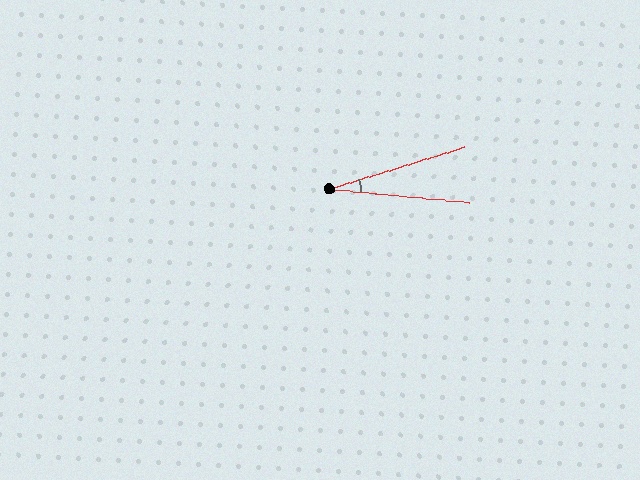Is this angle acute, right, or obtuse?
It is acute.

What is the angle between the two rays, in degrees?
Approximately 23 degrees.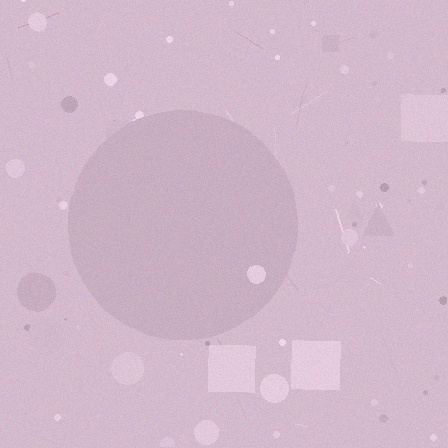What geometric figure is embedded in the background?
A circle is embedded in the background.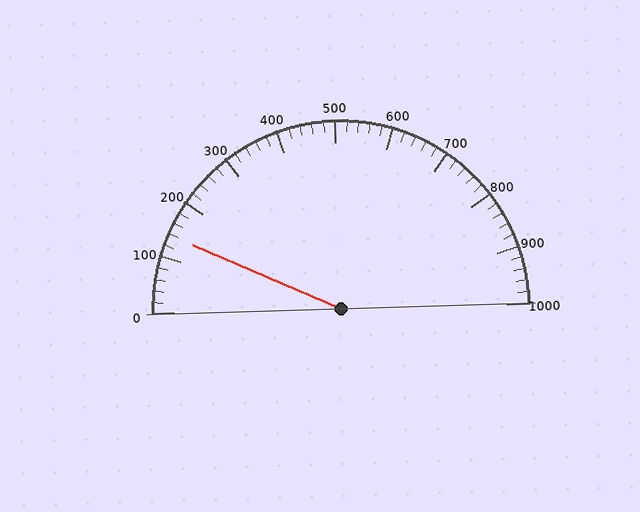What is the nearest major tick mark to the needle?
The nearest major tick mark is 100.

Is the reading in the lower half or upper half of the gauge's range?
The reading is in the lower half of the range (0 to 1000).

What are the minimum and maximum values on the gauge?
The gauge ranges from 0 to 1000.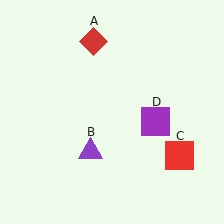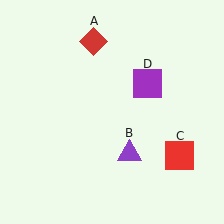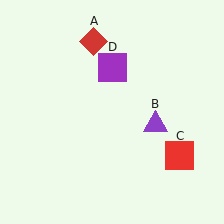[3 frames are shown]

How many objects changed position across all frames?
2 objects changed position: purple triangle (object B), purple square (object D).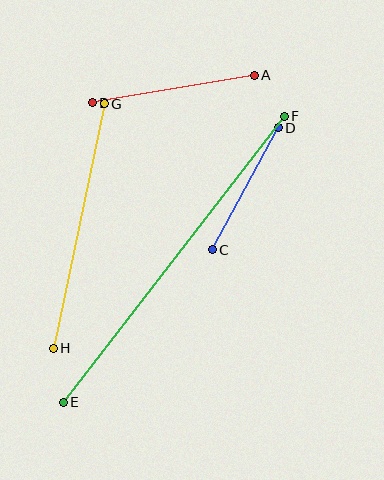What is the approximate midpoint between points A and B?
The midpoint is at approximately (173, 89) pixels.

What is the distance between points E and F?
The distance is approximately 362 pixels.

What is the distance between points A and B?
The distance is approximately 165 pixels.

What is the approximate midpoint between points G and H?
The midpoint is at approximately (79, 226) pixels.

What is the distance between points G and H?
The distance is approximately 249 pixels.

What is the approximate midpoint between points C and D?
The midpoint is at approximately (245, 189) pixels.